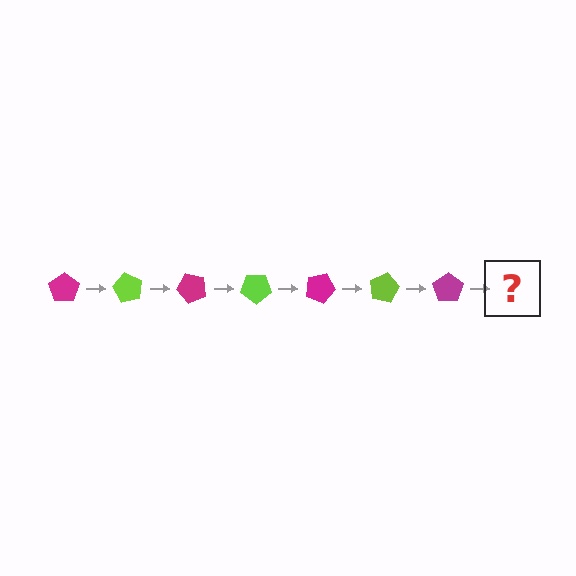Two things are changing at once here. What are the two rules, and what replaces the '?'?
The two rules are that it rotates 60 degrees each step and the color cycles through magenta and lime. The '?' should be a lime pentagon, rotated 420 degrees from the start.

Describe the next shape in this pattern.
It should be a lime pentagon, rotated 420 degrees from the start.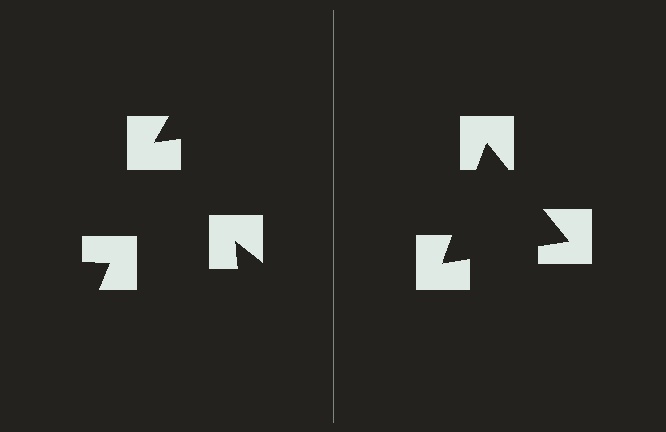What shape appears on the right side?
An illusory triangle.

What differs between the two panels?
The notched squares are positioned identically on both sides; only the wedge orientations differ. On the right they align to a triangle; on the left they are misaligned.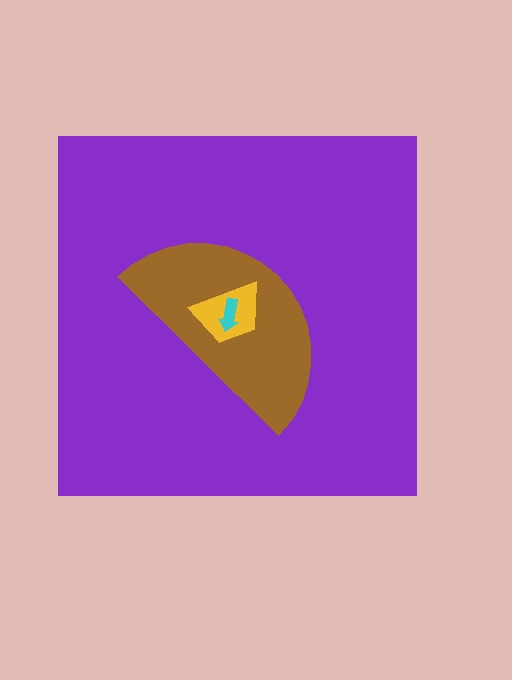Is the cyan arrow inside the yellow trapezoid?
Yes.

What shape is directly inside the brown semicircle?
The yellow trapezoid.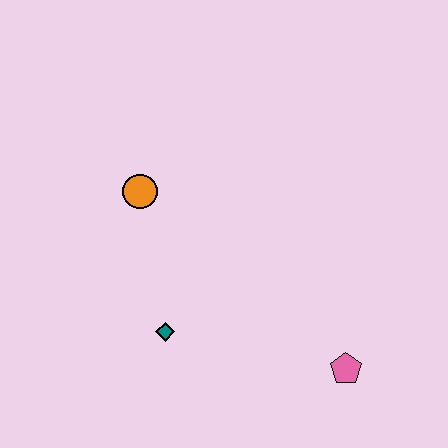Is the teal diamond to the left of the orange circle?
No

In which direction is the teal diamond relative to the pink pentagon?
The teal diamond is to the left of the pink pentagon.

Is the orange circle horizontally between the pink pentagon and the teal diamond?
No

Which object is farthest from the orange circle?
The pink pentagon is farthest from the orange circle.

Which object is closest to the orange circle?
The teal diamond is closest to the orange circle.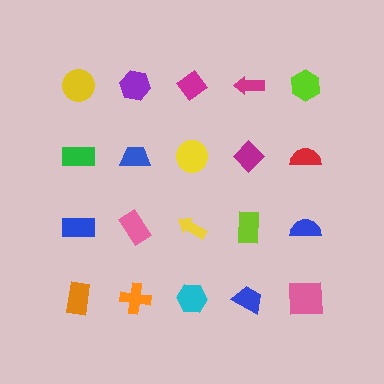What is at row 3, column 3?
A yellow arrow.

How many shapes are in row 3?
5 shapes.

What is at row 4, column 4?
A blue trapezoid.